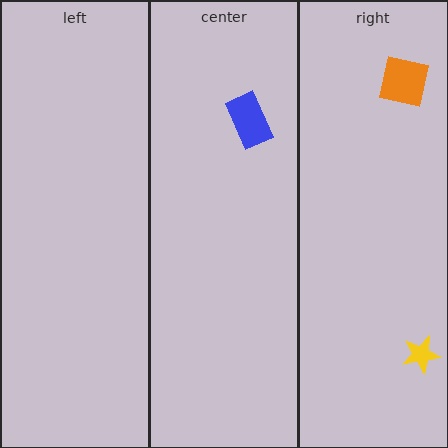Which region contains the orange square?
The right region.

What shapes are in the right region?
The yellow star, the orange square.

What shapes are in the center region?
The blue rectangle.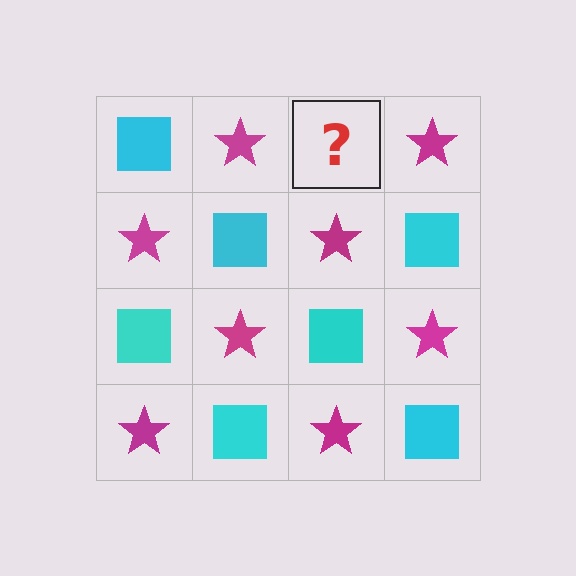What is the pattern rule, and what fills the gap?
The rule is that it alternates cyan square and magenta star in a checkerboard pattern. The gap should be filled with a cyan square.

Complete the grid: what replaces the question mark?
The question mark should be replaced with a cyan square.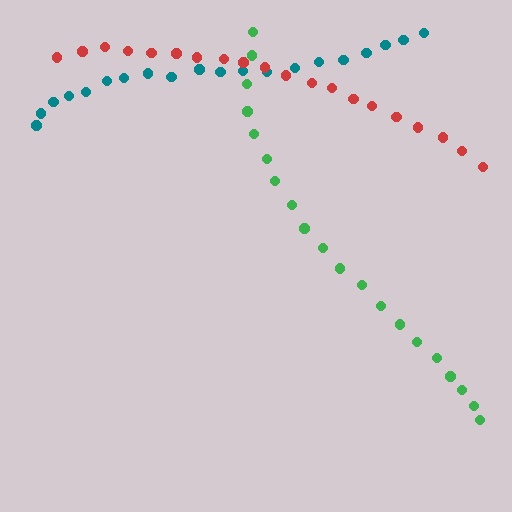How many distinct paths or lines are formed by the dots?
There are 3 distinct paths.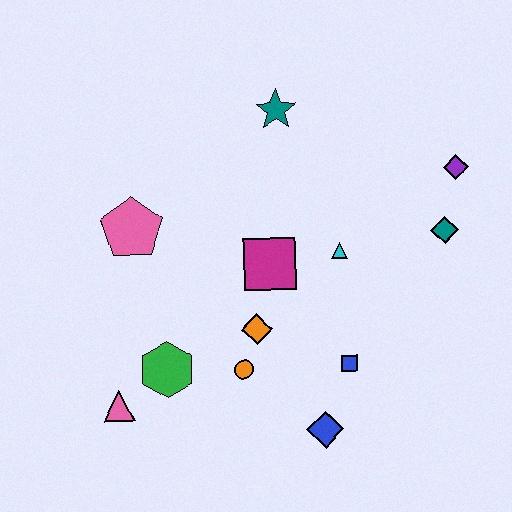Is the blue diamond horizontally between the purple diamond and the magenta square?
Yes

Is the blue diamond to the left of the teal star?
No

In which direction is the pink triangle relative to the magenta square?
The pink triangle is to the left of the magenta square.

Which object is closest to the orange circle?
The orange diamond is closest to the orange circle.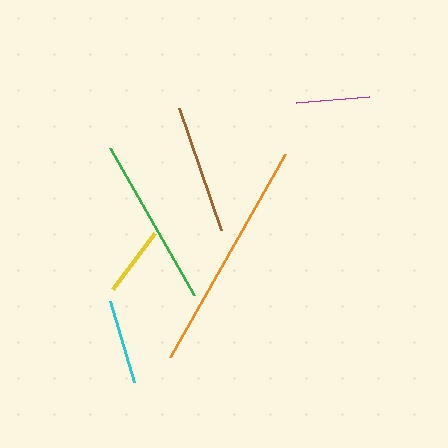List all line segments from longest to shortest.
From longest to shortest: orange, green, brown, cyan, magenta, yellow.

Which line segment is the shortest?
The yellow line is the shortest at approximately 71 pixels.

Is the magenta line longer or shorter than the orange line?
The orange line is longer than the magenta line.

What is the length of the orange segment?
The orange segment is approximately 233 pixels long.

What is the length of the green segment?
The green segment is approximately 170 pixels long.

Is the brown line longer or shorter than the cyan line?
The brown line is longer than the cyan line.